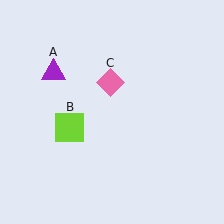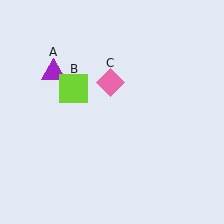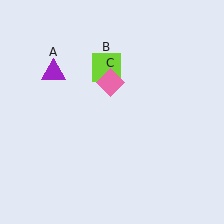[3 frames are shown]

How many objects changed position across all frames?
1 object changed position: lime square (object B).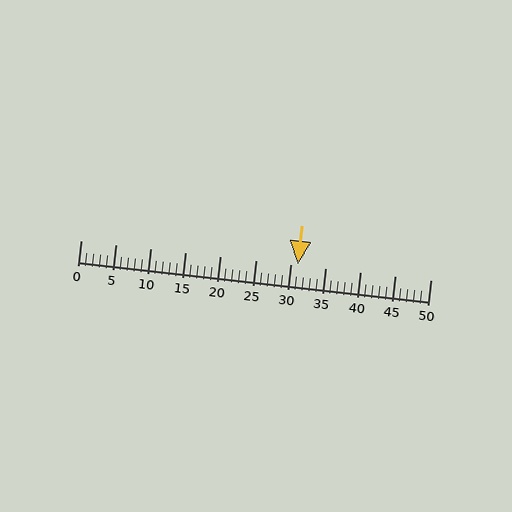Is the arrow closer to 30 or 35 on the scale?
The arrow is closer to 30.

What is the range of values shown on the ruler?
The ruler shows values from 0 to 50.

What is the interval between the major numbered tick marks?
The major tick marks are spaced 5 units apart.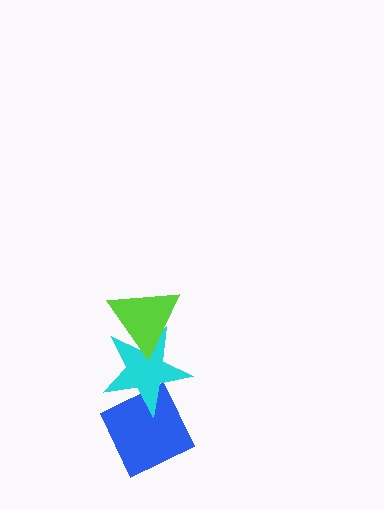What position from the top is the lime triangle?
The lime triangle is 1st from the top.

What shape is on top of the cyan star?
The lime triangle is on top of the cyan star.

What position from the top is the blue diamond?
The blue diamond is 3rd from the top.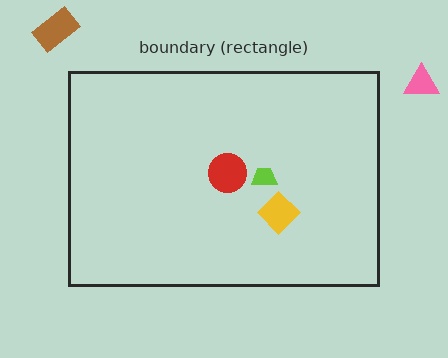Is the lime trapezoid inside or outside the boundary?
Inside.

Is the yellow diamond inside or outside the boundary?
Inside.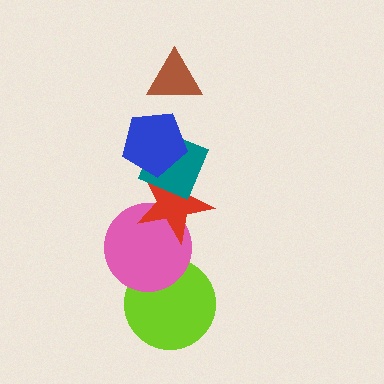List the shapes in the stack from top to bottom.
From top to bottom: the brown triangle, the blue pentagon, the teal diamond, the red star, the pink circle, the lime circle.